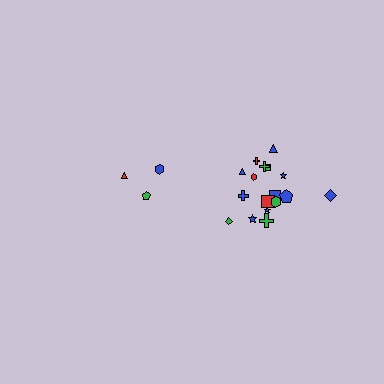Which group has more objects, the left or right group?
The right group.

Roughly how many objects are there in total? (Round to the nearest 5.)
Roughly 20 objects in total.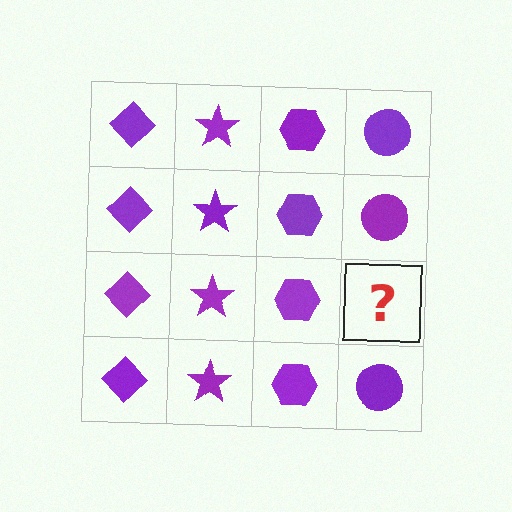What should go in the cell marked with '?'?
The missing cell should contain a purple circle.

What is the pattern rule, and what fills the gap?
The rule is that each column has a consistent shape. The gap should be filled with a purple circle.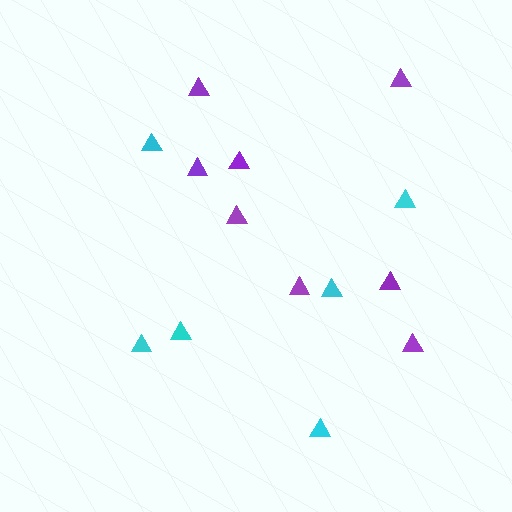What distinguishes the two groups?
There are 2 groups: one group of cyan triangles (6) and one group of purple triangles (8).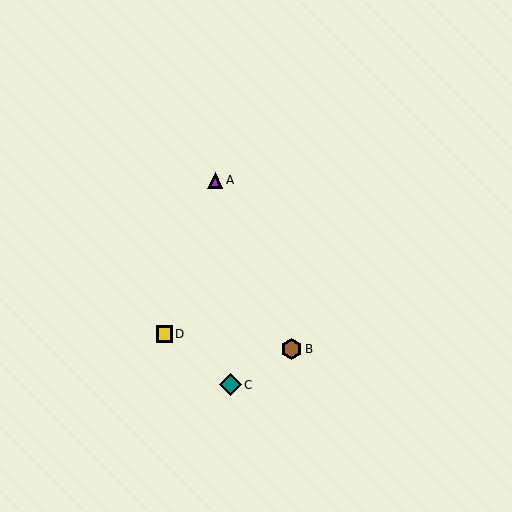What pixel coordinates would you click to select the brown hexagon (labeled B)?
Click at (292, 349) to select the brown hexagon B.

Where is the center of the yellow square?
The center of the yellow square is at (164, 334).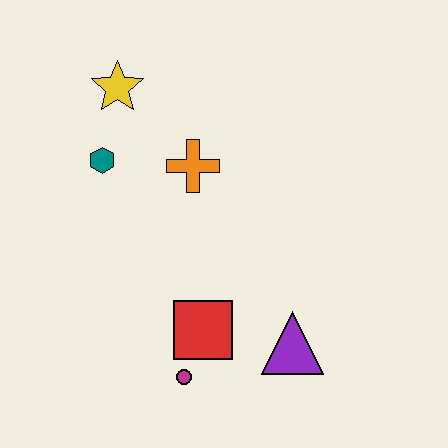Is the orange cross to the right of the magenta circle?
Yes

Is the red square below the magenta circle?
No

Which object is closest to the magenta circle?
The red square is closest to the magenta circle.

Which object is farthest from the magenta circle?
The yellow star is farthest from the magenta circle.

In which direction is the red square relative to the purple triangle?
The red square is to the left of the purple triangle.